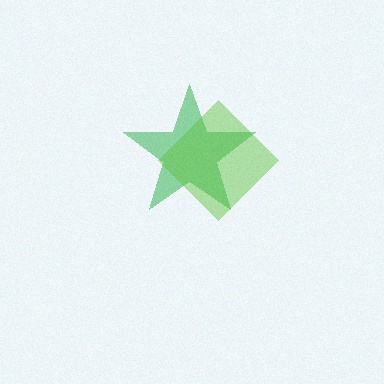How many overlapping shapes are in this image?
There are 2 overlapping shapes in the image.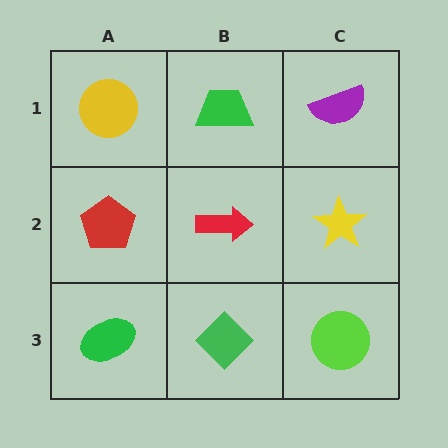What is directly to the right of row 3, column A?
A green diamond.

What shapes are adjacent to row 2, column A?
A yellow circle (row 1, column A), a green ellipse (row 3, column A), a red arrow (row 2, column B).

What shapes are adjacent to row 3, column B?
A red arrow (row 2, column B), a green ellipse (row 3, column A), a lime circle (row 3, column C).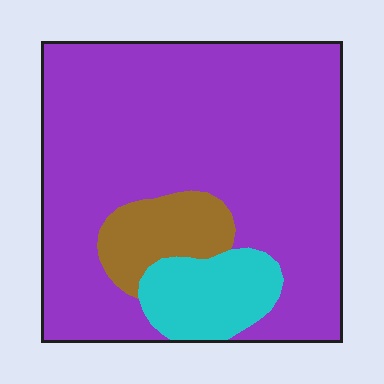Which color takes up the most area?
Purple, at roughly 80%.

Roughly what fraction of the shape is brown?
Brown takes up less than a sixth of the shape.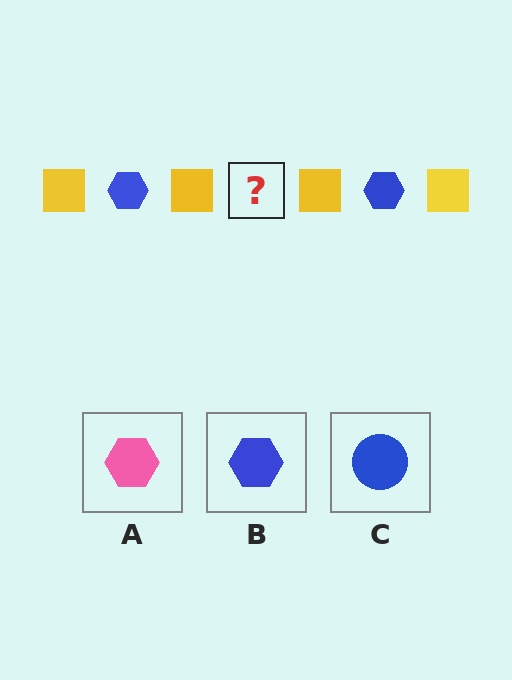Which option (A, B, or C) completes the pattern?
B.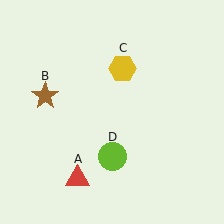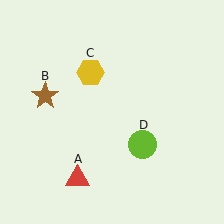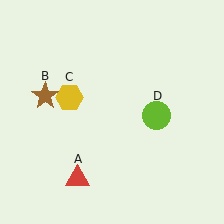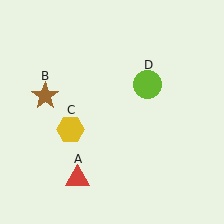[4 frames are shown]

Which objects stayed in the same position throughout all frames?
Red triangle (object A) and brown star (object B) remained stationary.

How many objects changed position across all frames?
2 objects changed position: yellow hexagon (object C), lime circle (object D).